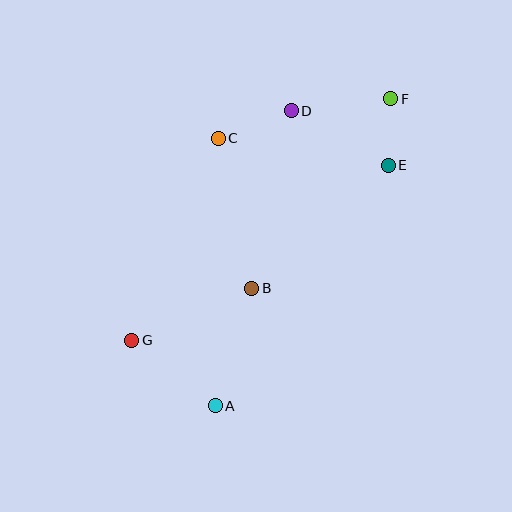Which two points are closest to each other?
Points E and F are closest to each other.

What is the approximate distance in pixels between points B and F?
The distance between B and F is approximately 235 pixels.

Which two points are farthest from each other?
Points F and G are farthest from each other.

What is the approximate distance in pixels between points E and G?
The distance between E and G is approximately 310 pixels.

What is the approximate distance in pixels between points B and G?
The distance between B and G is approximately 130 pixels.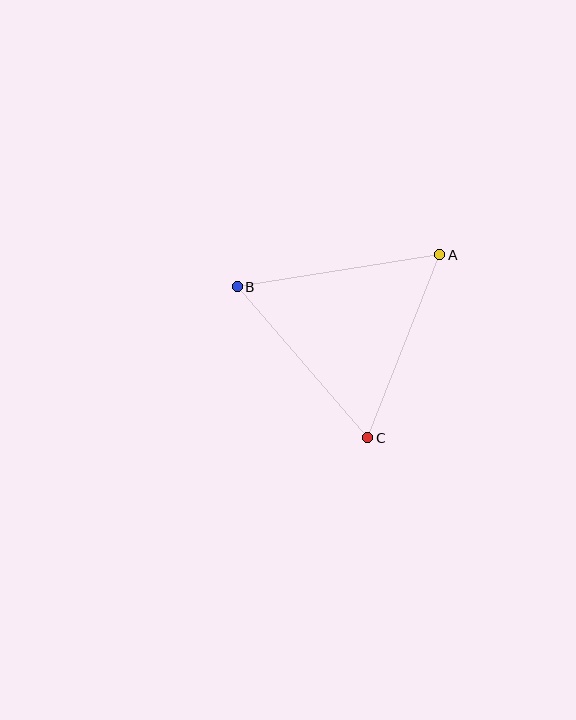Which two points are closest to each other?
Points A and C are closest to each other.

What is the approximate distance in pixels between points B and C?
The distance between B and C is approximately 200 pixels.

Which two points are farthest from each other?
Points A and B are farthest from each other.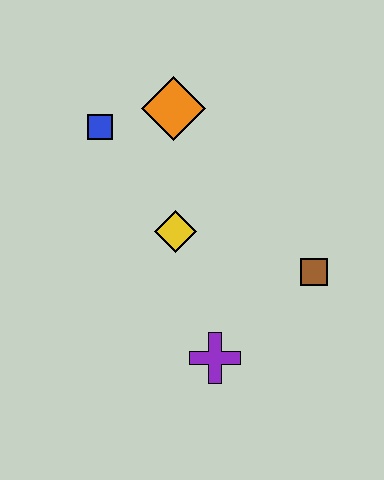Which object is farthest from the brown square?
The blue square is farthest from the brown square.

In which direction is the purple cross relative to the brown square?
The purple cross is to the left of the brown square.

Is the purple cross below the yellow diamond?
Yes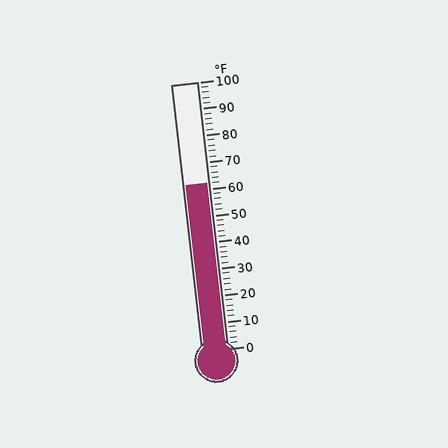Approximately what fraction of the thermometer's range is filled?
The thermometer is filled to approximately 60% of its range.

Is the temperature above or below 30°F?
The temperature is above 30°F.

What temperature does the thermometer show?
The thermometer shows approximately 62°F.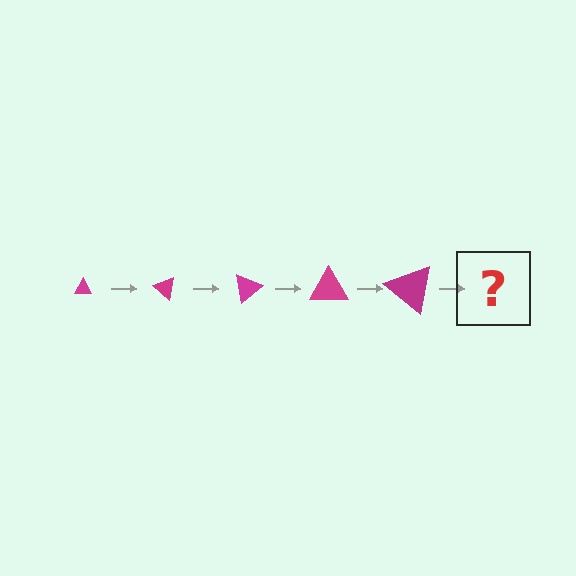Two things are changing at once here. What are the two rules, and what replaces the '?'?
The two rules are that the triangle grows larger each step and it rotates 40 degrees each step. The '?' should be a triangle, larger than the previous one and rotated 200 degrees from the start.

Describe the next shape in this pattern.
It should be a triangle, larger than the previous one and rotated 200 degrees from the start.